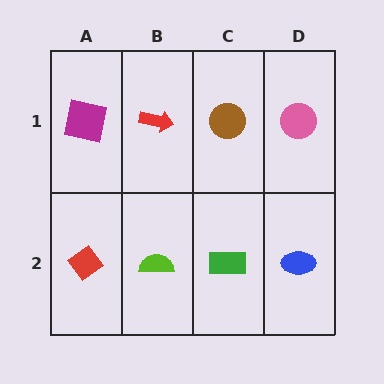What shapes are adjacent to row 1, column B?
A lime semicircle (row 2, column B), a magenta square (row 1, column A), a brown circle (row 1, column C).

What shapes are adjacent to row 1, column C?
A green rectangle (row 2, column C), a red arrow (row 1, column B), a pink circle (row 1, column D).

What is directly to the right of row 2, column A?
A lime semicircle.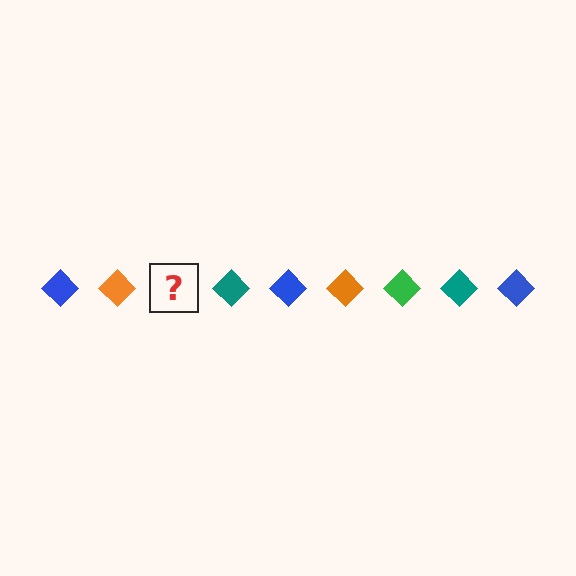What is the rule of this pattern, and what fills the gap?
The rule is that the pattern cycles through blue, orange, green, teal diamonds. The gap should be filled with a green diamond.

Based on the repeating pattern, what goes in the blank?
The blank should be a green diamond.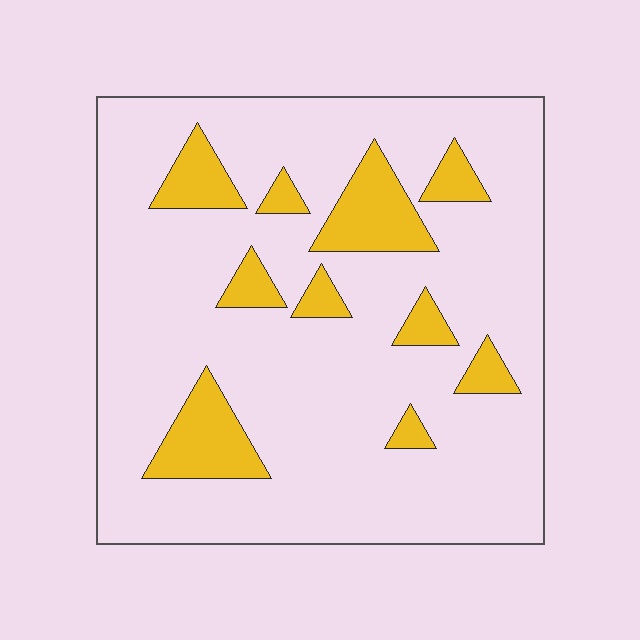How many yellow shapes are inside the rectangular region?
10.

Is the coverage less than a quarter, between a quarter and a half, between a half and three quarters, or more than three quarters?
Less than a quarter.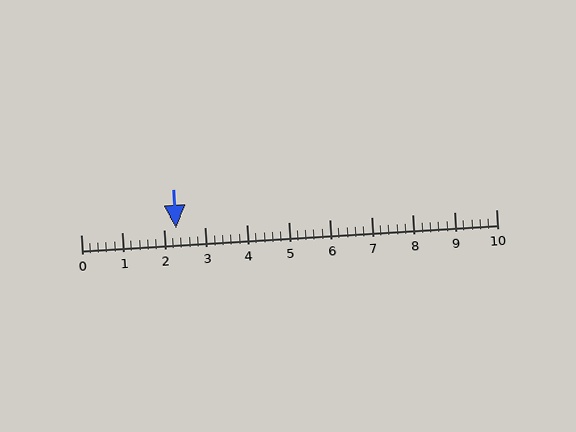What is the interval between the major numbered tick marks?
The major tick marks are spaced 1 units apart.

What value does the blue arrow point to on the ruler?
The blue arrow points to approximately 2.3.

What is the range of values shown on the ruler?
The ruler shows values from 0 to 10.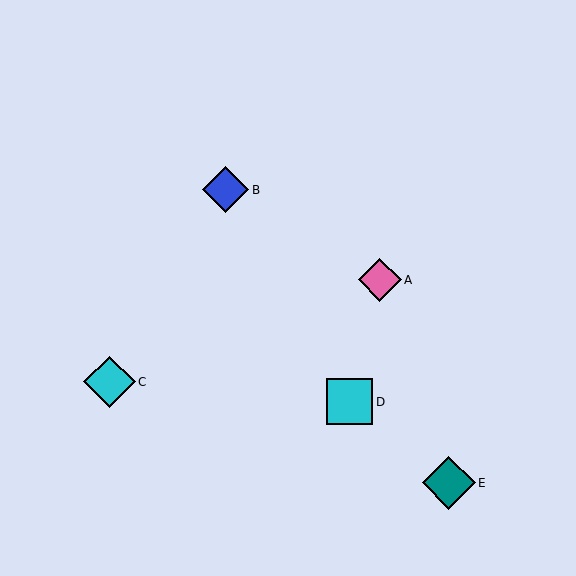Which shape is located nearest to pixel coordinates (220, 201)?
The blue diamond (labeled B) at (226, 190) is nearest to that location.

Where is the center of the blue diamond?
The center of the blue diamond is at (226, 190).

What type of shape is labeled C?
Shape C is a cyan diamond.